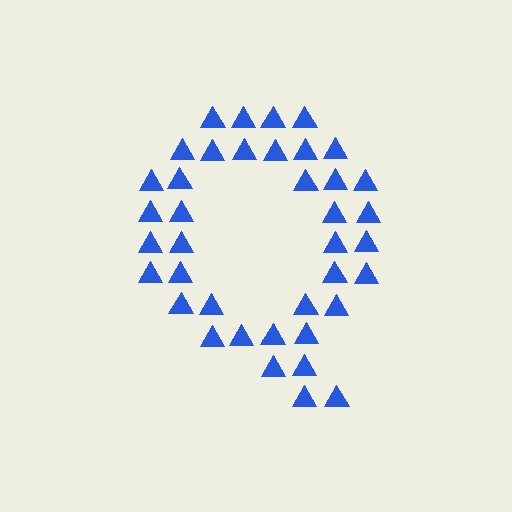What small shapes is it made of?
It is made of small triangles.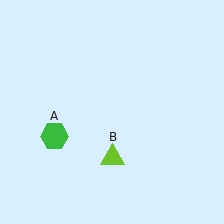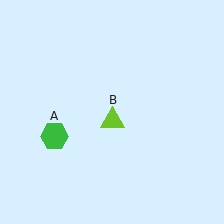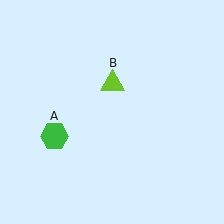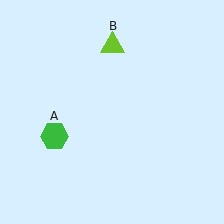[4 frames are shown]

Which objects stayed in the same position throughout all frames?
Green hexagon (object A) remained stationary.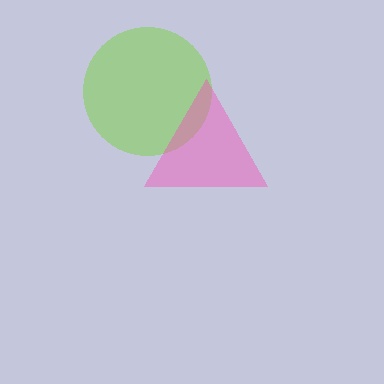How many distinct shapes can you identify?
There are 2 distinct shapes: a lime circle, a pink triangle.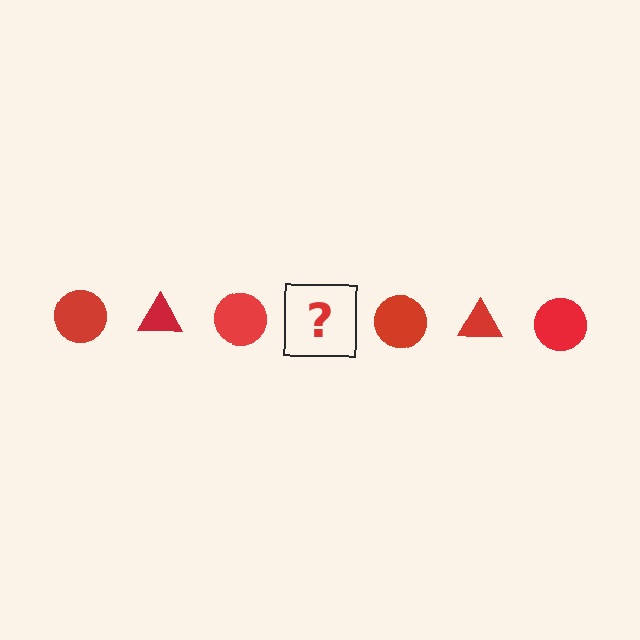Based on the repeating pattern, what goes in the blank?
The blank should be a red triangle.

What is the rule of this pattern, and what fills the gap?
The rule is that the pattern cycles through circle, triangle shapes in red. The gap should be filled with a red triangle.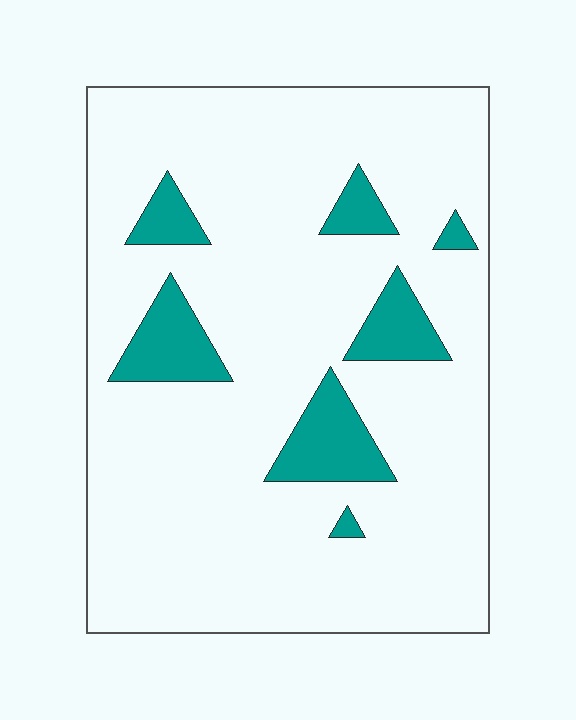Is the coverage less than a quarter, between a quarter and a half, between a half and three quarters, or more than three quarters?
Less than a quarter.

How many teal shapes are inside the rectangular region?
7.